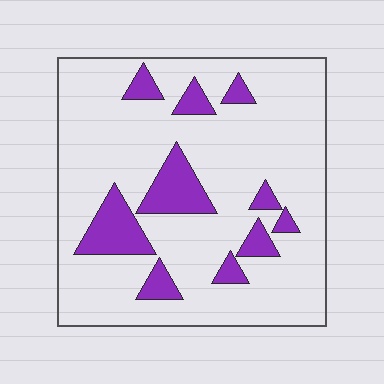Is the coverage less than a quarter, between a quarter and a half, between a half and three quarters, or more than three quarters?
Less than a quarter.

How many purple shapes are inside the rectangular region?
10.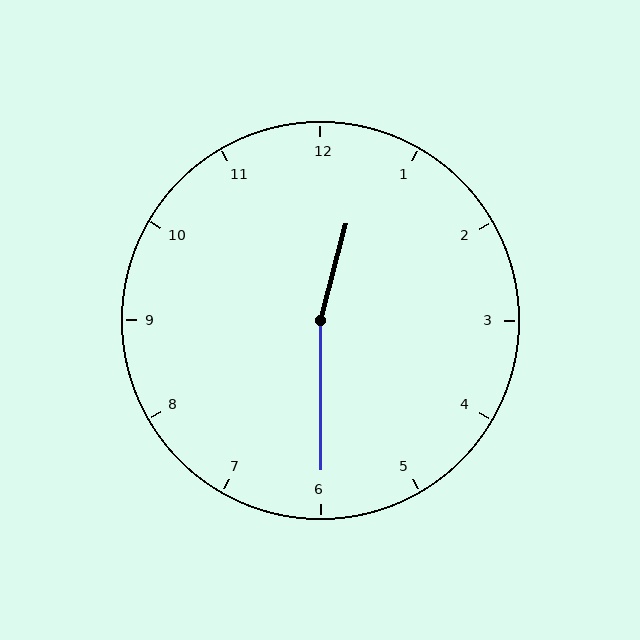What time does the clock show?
12:30.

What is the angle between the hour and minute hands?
Approximately 165 degrees.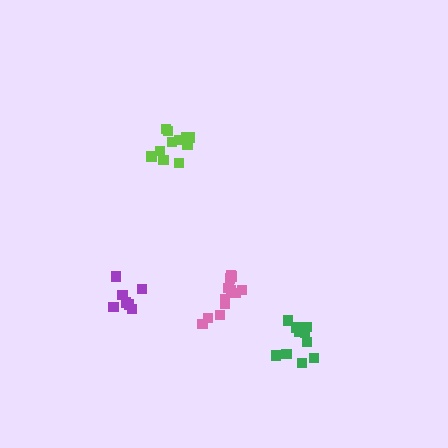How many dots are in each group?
Group 1: 12 dots, Group 2: 11 dots, Group 3: 7 dots, Group 4: 11 dots (41 total).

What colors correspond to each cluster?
The clusters are colored: pink, green, purple, lime.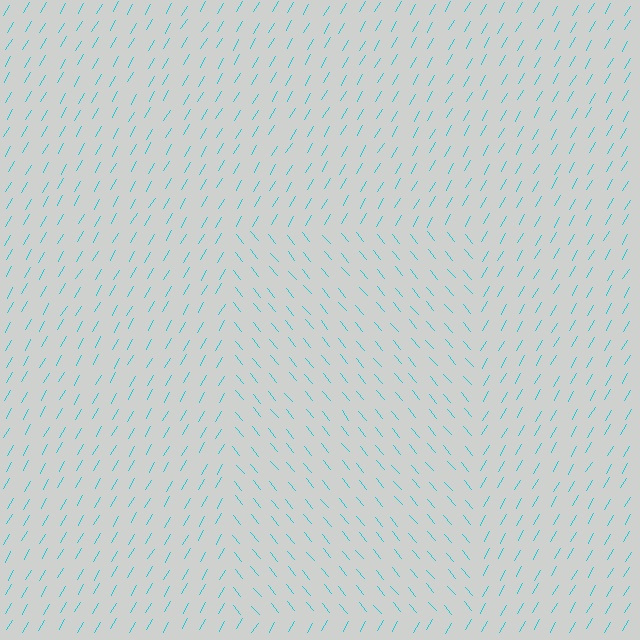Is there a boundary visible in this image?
Yes, there is a texture boundary formed by a change in line orientation.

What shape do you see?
I see a rectangle.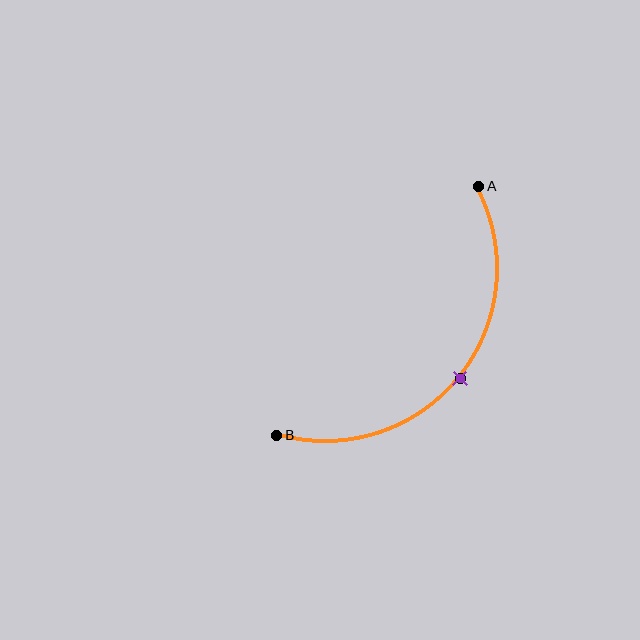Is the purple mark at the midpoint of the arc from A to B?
Yes. The purple mark lies on the arc at equal arc-length from both A and B — it is the arc midpoint.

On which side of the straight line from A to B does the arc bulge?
The arc bulges below and to the right of the straight line connecting A and B.